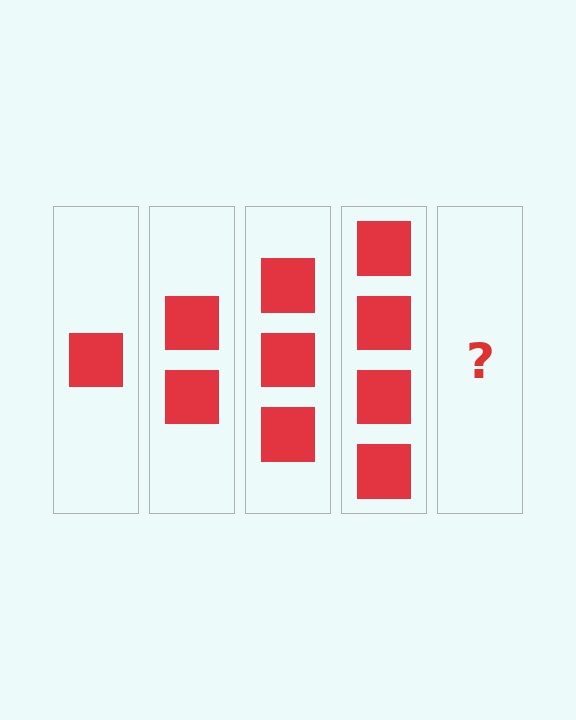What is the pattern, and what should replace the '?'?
The pattern is that each step adds one more square. The '?' should be 5 squares.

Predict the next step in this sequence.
The next step is 5 squares.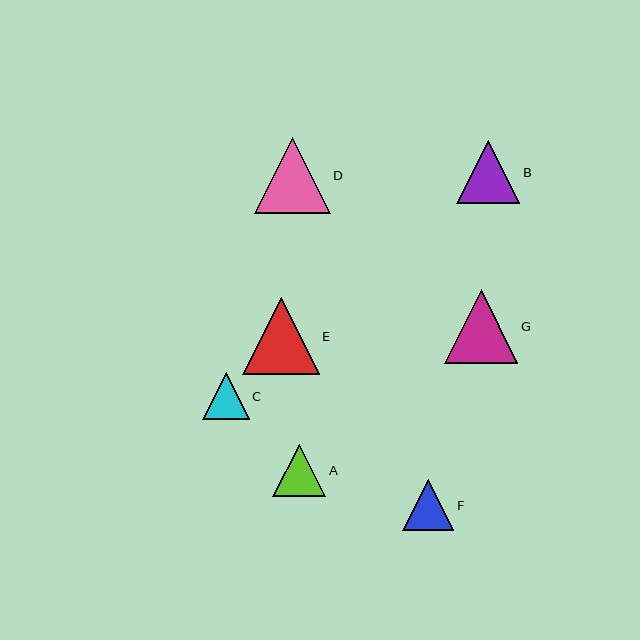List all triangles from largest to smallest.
From largest to smallest: E, D, G, B, A, F, C.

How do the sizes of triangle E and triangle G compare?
Triangle E and triangle G are approximately the same size.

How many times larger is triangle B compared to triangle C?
Triangle B is approximately 1.4 times the size of triangle C.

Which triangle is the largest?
Triangle E is the largest with a size of approximately 76 pixels.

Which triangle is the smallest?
Triangle C is the smallest with a size of approximately 47 pixels.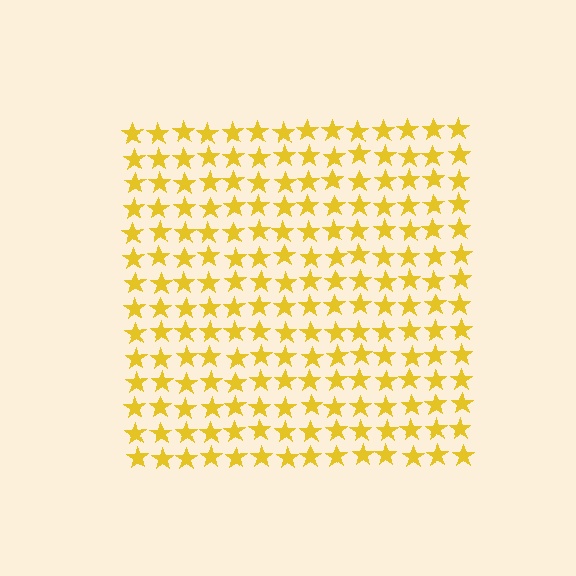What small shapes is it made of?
It is made of small stars.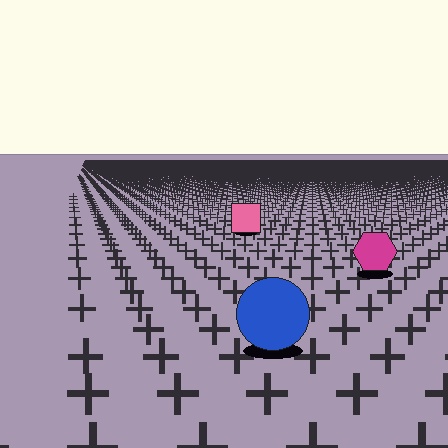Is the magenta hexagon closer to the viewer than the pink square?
Yes. The magenta hexagon is closer — you can tell from the texture gradient: the ground texture is coarser near it.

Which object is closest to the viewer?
The blue circle is closest. The texture marks near it are larger and more spread out.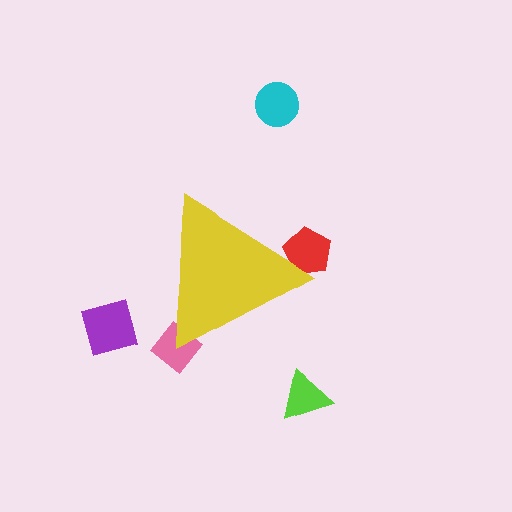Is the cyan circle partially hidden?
No, the cyan circle is fully visible.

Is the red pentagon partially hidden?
Yes, the red pentagon is partially hidden behind the yellow triangle.